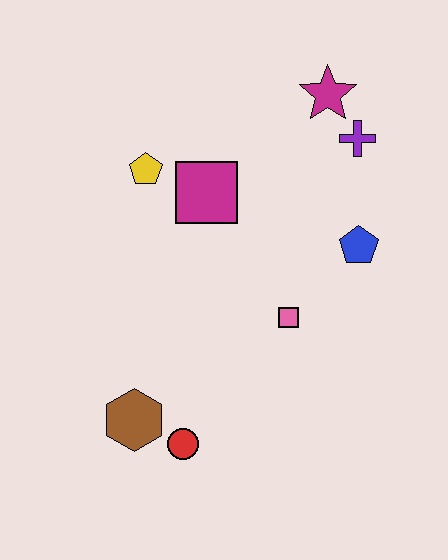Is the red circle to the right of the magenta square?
No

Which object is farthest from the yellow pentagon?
The red circle is farthest from the yellow pentagon.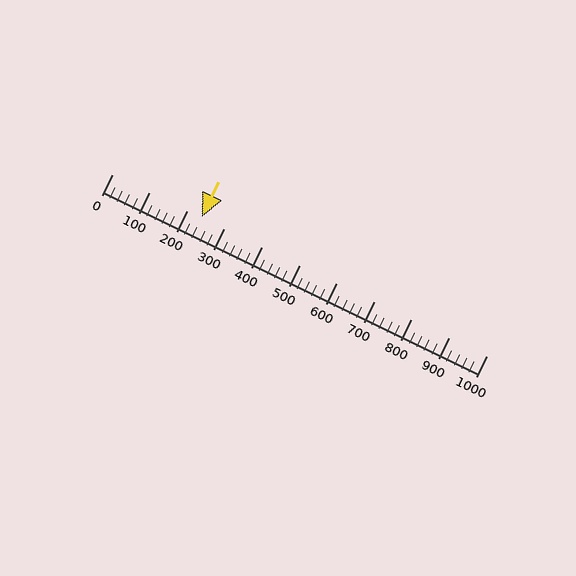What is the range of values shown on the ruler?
The ruler shows values from 0 to 1000.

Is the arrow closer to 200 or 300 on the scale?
The arrow is closer to 200.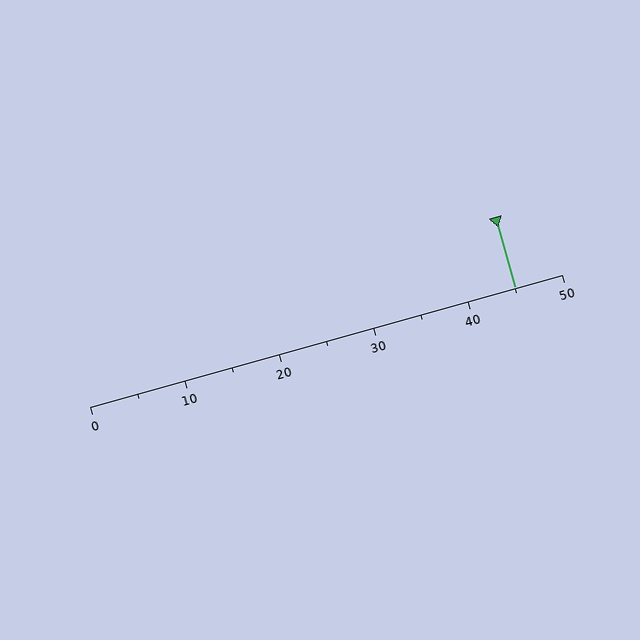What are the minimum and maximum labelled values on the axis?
The axis runs from 0 to 50.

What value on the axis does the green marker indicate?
The marker indicates approximately 45.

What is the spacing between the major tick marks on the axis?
The major ticks are spaced 10 apart.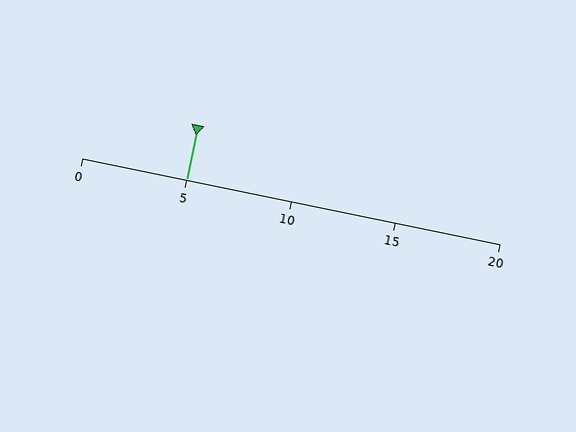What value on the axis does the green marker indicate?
The marker indicates approximately 5.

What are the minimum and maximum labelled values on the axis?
The axis runs from 0 to 20.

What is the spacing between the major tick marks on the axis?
The major ticks are spaced 5 apart.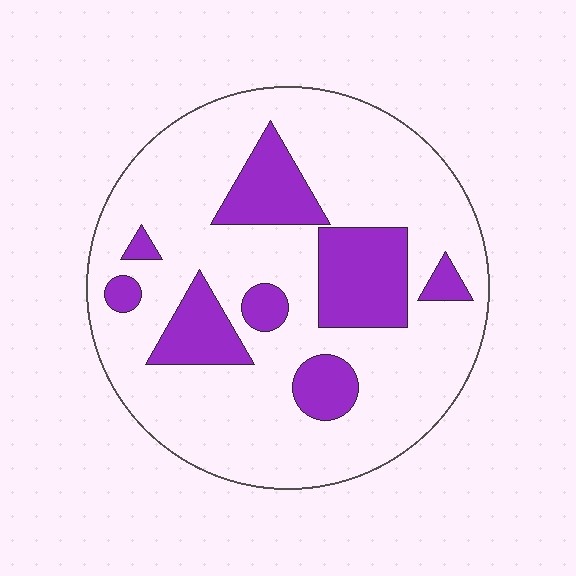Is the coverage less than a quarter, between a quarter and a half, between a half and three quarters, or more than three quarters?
Less than a quarter.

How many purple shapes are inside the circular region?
8.